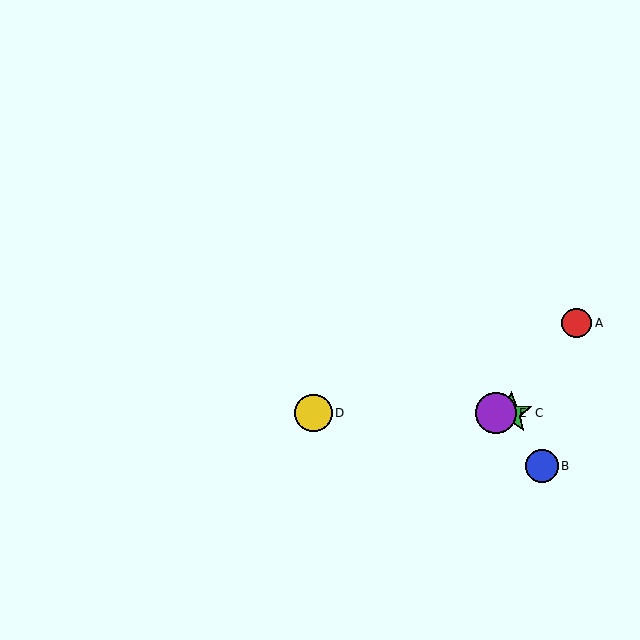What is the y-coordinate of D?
Object D is at y≈413.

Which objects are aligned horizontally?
Objects C, D, E are aligned horizontally.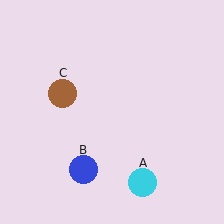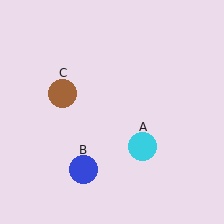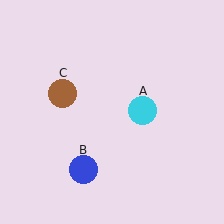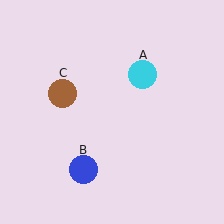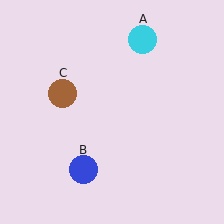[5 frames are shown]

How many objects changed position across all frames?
1 object changed position: cyan circle (object A).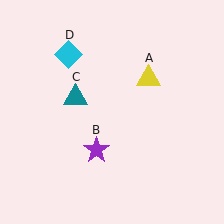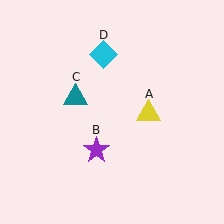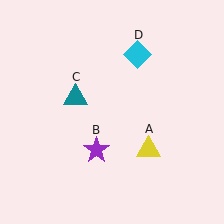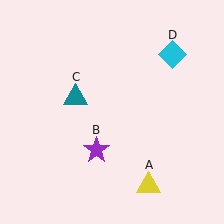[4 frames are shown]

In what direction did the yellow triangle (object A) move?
The yellow triangle (object A) moved down.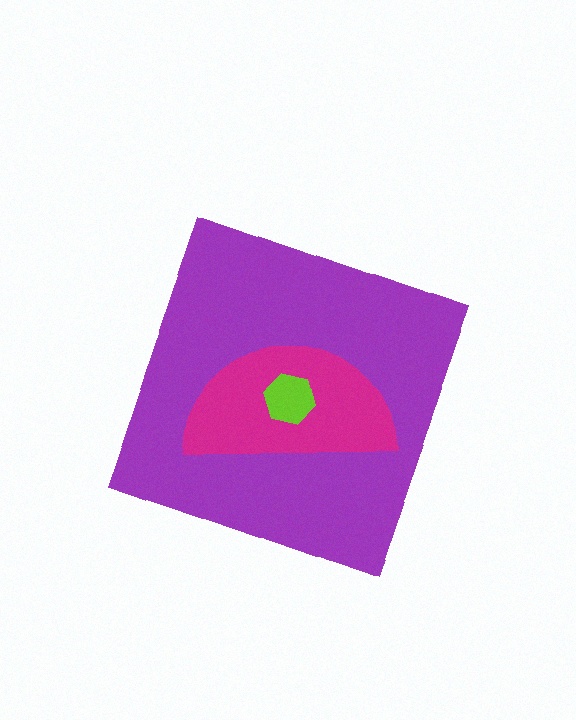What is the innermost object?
The lime hexagon.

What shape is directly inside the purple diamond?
The magenta semicircle.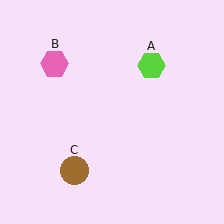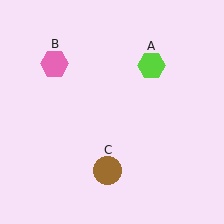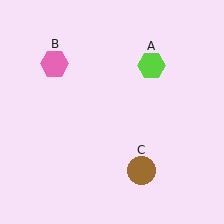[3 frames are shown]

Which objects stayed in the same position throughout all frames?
Lime hexagon (object A) and pink hexagon (object B) remained stationary.